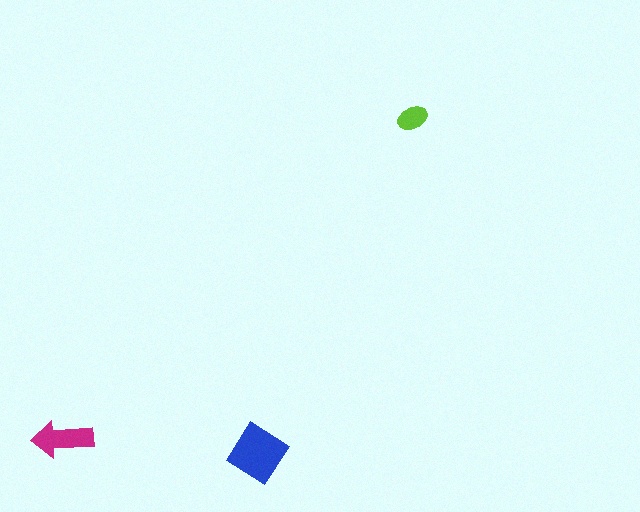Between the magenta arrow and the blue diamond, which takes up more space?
The blue diamond.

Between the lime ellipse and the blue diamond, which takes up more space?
The blue diamond.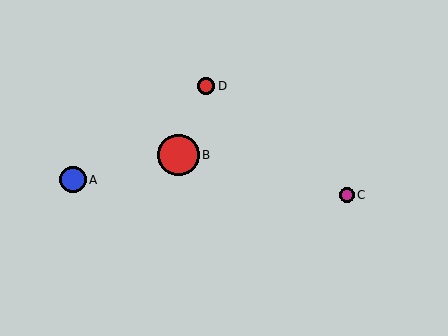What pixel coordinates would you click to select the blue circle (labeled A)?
Click at (73, 180) to select the blue circle A.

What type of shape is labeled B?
Shape B is a red circle.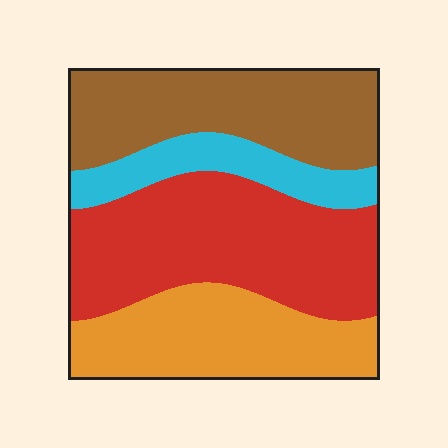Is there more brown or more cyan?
Brown.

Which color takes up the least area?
Cyan, at roughly 10%.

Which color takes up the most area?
Red, at roughly 35%.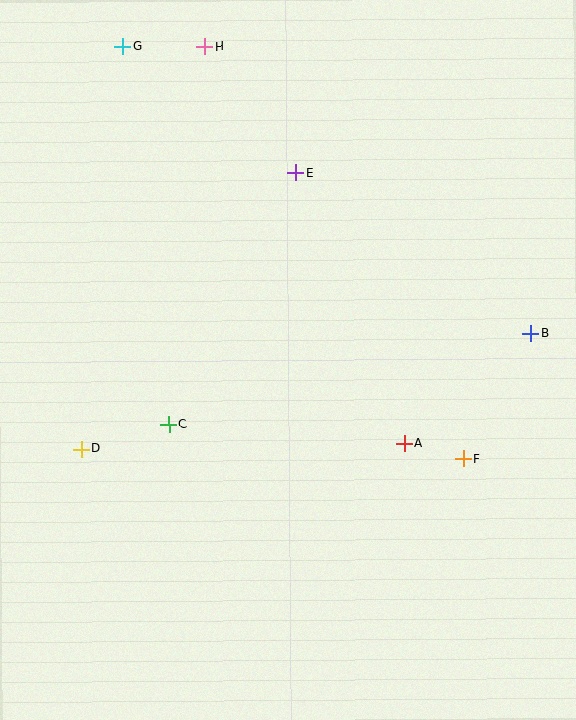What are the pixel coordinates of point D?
Point D is at (81, 449).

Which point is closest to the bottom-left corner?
Point D is closest to the bottom-left corner.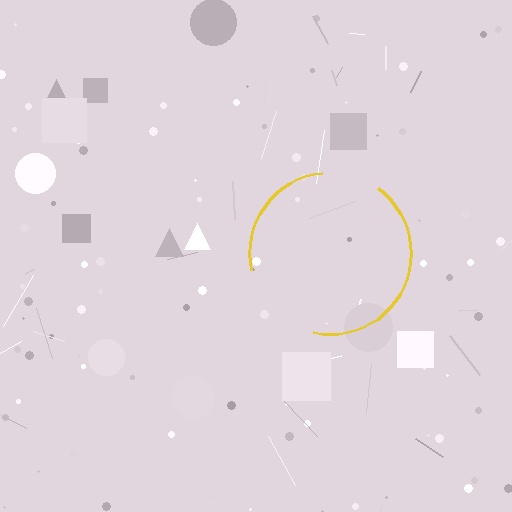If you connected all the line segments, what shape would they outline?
They would outline a circle.